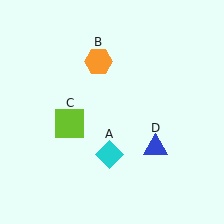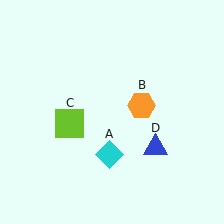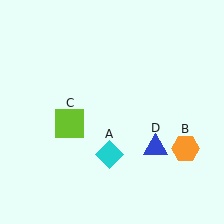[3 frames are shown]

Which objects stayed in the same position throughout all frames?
Cyan diamond (object A) and lime square (object C) and blue triangle (object D) remained stationary.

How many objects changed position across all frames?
1 object changed position: orange hexagon (object B).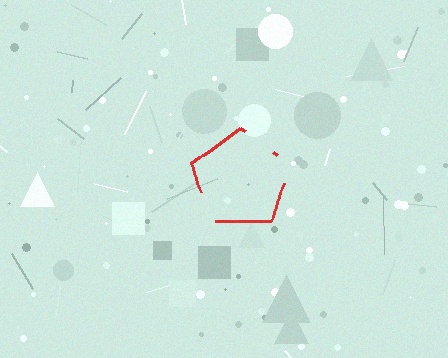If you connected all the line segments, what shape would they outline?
They would outline a pentagon.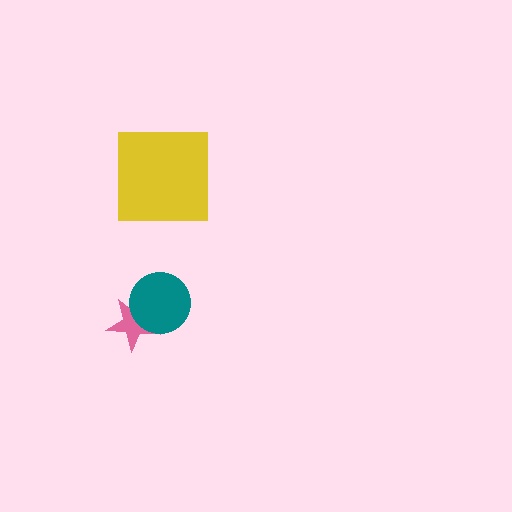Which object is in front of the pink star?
The teal circle is in front of the pink star.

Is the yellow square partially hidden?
No, no other shape covers it.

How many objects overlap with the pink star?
1 object overlaps with the pink star.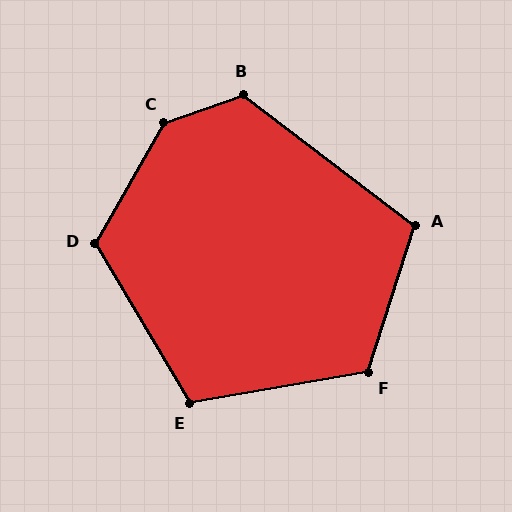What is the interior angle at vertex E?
Approximately 111 degrees (obtuse).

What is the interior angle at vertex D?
Approximately 120 degrees (obtuse).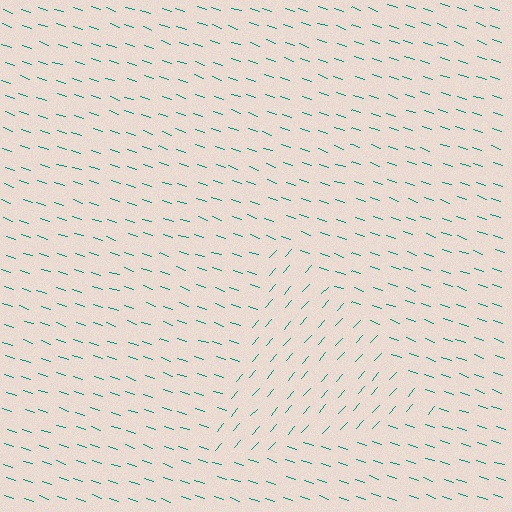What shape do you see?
I see a triangle.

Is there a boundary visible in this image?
Yes, there is a texture boundary formed by a change in line orientation.